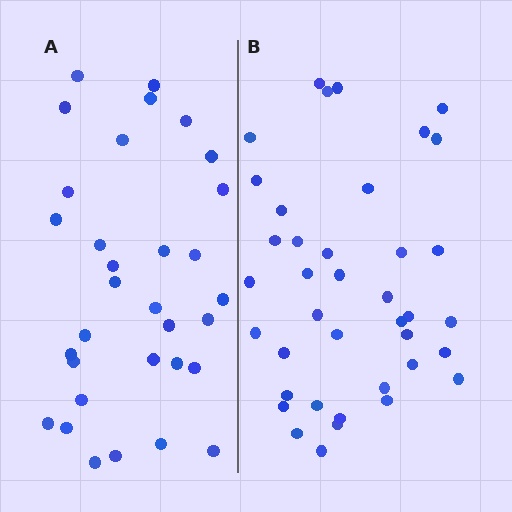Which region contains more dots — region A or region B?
Region B (the right region) has more dots.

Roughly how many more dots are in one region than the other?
Region B has roughly 8 or so more dots than region A.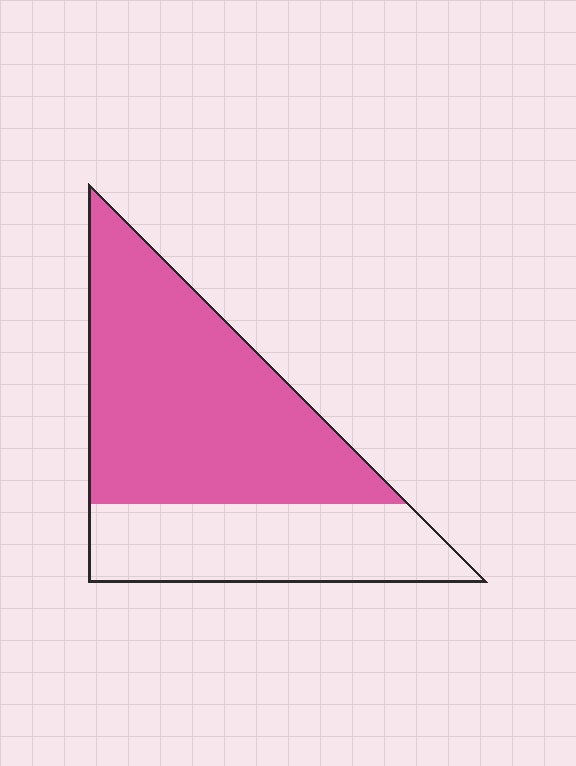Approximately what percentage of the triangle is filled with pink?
Approximately 65%.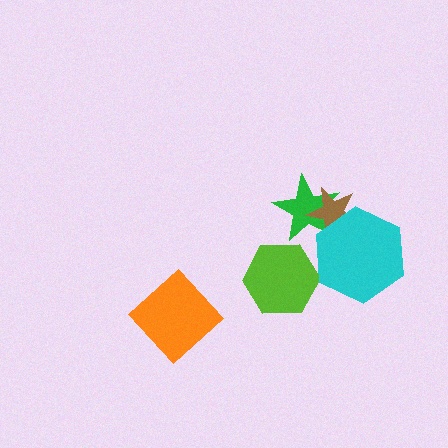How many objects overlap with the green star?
2 objects overlap with the green star.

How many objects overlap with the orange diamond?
0 objects overlap with the orange diamond.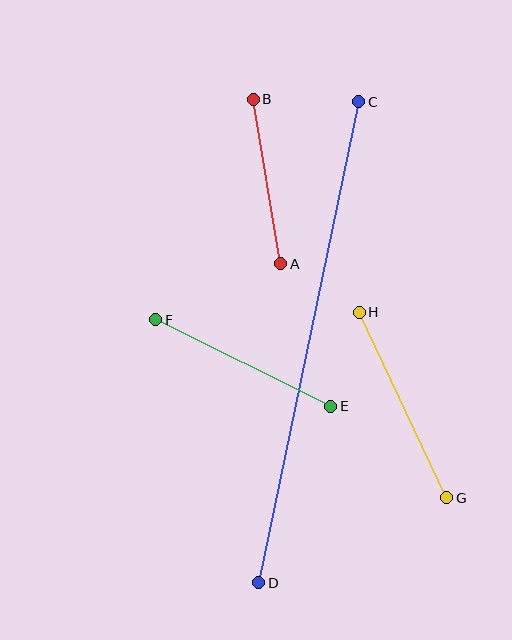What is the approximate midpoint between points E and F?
The midpoint is at approximately (243, 363) pixels.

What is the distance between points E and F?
The distance is approximately 195 pixels.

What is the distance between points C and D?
The distance is approximately 491 pixels.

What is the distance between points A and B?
The distance is approximately 166 pixels.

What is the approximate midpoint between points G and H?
The midpoint is at approximately (403, 405) pixels.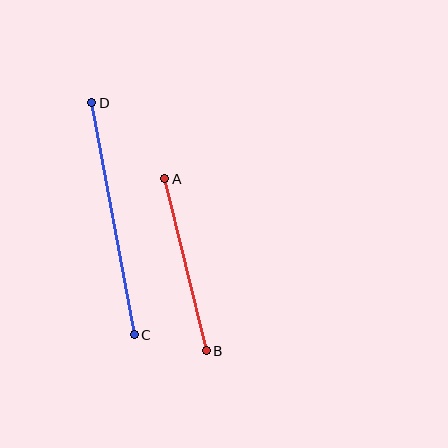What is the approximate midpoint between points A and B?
The midpoint is at approximately (186, 265) pixels.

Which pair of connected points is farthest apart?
Points C and D are farthest apart.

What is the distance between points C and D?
The distance is approximately 235 pixels.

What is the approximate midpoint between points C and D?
The midpoint is at approximately (113, 219) pixels.